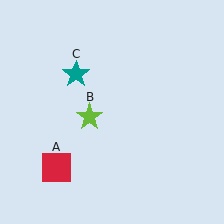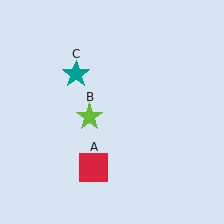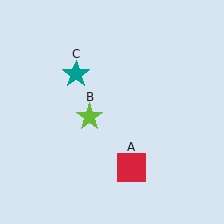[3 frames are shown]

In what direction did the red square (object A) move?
The red square (object A) moved right.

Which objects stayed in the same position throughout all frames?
Lime star (object B) and teal star (object C) remained stationary.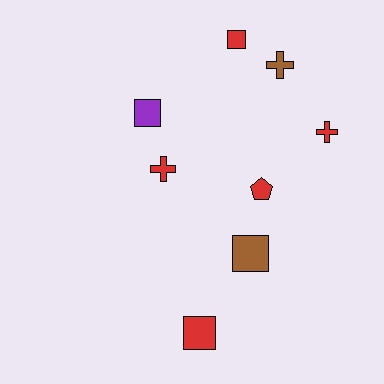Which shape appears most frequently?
Square, with 4 objects.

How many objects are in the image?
There are 8 objects.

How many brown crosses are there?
There is 1 brown cross.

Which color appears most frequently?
Red, with 5 objects.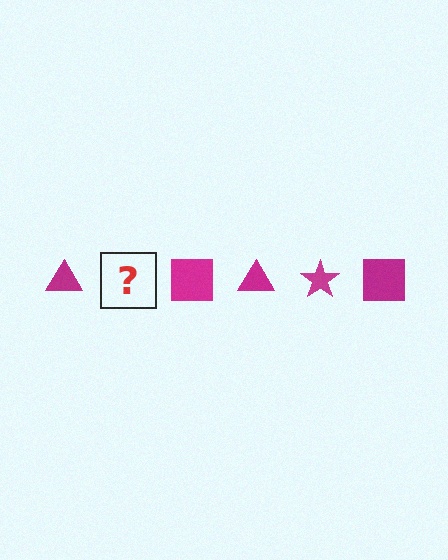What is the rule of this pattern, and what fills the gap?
The rule is that the pattern cycles through triangle, star, square shapes in magenta. The gap should be filled with a magenta star.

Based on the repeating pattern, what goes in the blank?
The blank should be a magenta star.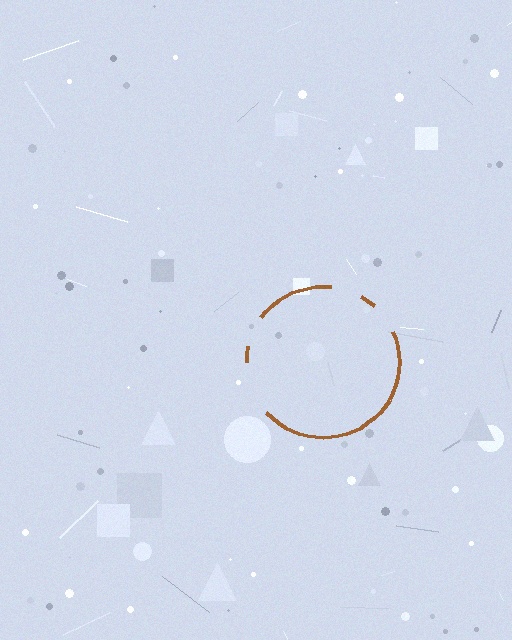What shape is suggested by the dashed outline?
The dashed outline suggests a circle.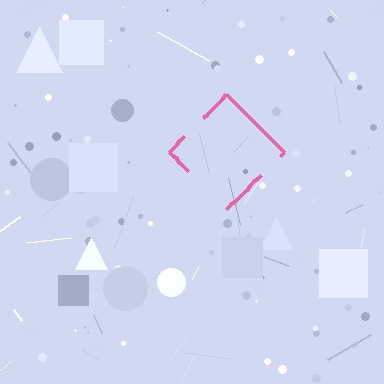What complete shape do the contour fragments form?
The contour fragments form a diamond.